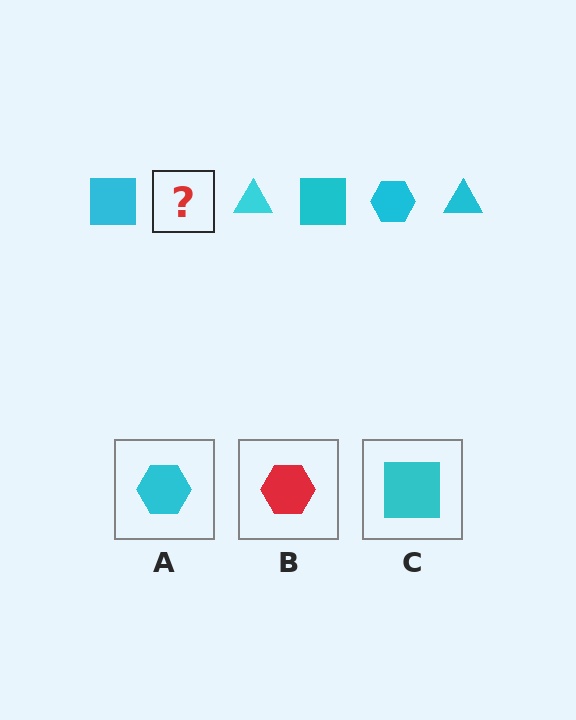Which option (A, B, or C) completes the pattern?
A.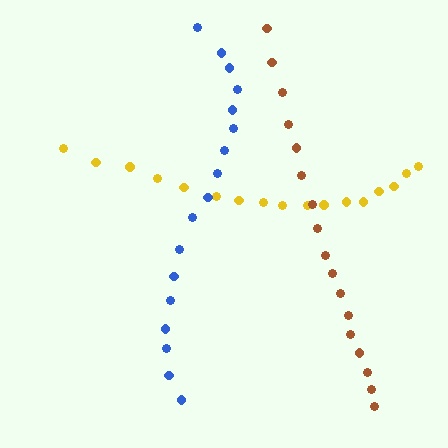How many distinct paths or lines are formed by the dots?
There are 3 distinct paths.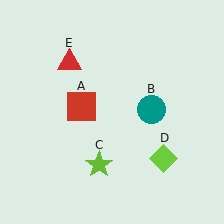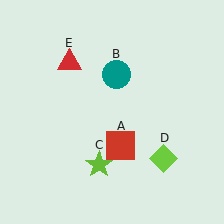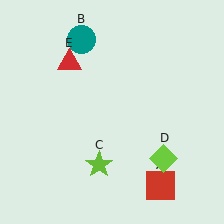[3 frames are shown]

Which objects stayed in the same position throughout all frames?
Lime star (object C) and lime diamond (object D) and red triangle (object E) remained stationary.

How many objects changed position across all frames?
2 objects changed position: red square (object A), teal circle (object B).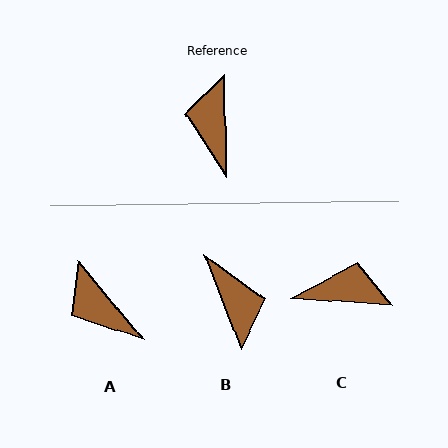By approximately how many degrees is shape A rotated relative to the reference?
Approximately 38 degrees counter-clockwise.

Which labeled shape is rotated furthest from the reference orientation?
B, about 160 degrees away.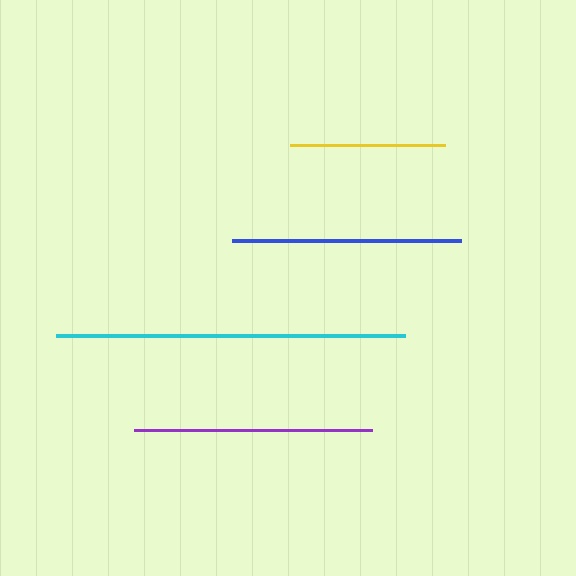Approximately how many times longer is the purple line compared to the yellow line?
The purple line is approximately 1.5 times the length of the yellow line.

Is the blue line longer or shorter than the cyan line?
The cyan line is longer than the blue line.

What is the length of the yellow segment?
The yellow segment is approximately 155 pixels long.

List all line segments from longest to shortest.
From longest to shortest: cyan, purple, blue, yellow.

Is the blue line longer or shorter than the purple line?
The purple line is longer than the blue line.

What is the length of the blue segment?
The blue segment is approximately 229 pixels long.